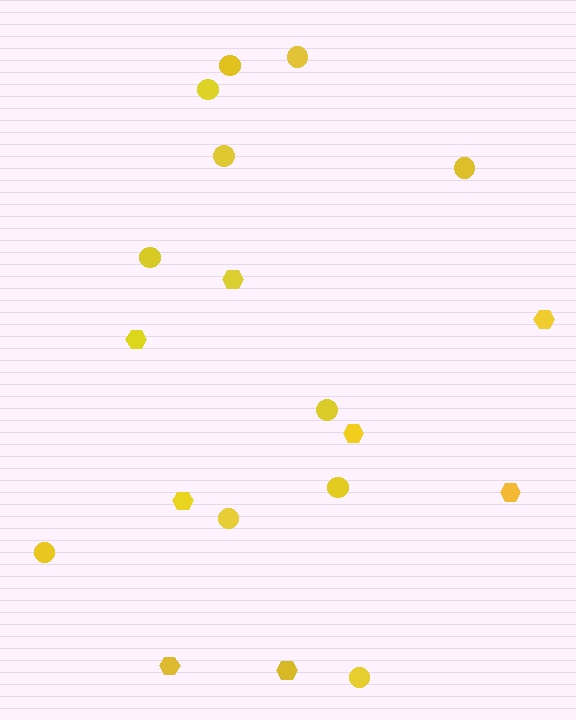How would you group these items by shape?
There are 2 groups: one group of hexagons (8) and one group of circles (11).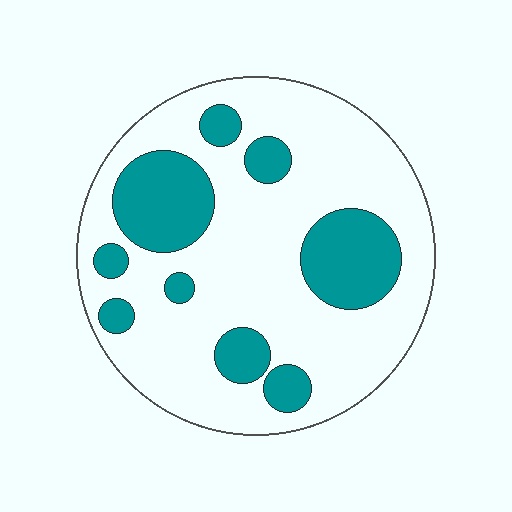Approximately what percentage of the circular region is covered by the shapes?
Approximately 25%.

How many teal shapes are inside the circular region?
9.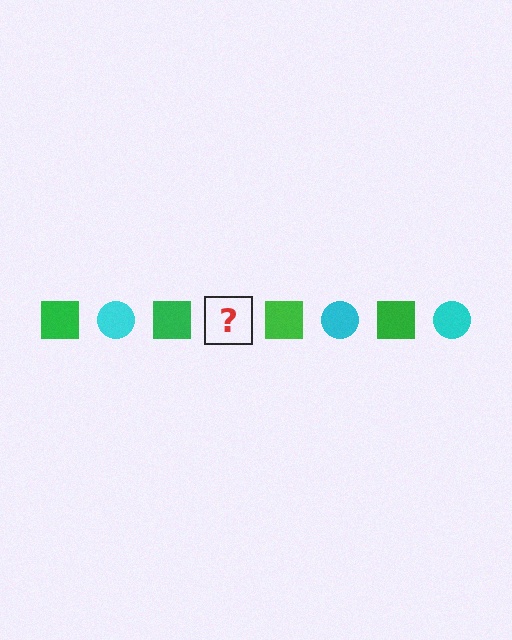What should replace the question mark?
The question mark should be replaced with a cyan circle.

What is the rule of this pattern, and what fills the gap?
The rule is that the pattern alternates between green square and cyan circle. The gap should be filled with a cyan circle.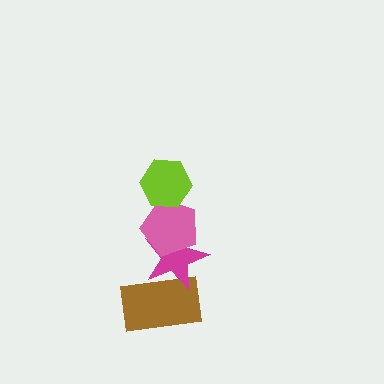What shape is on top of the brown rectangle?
The magenta star is on top of the brown rectangle.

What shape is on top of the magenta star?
The pink pentagon is on top of the magenta star.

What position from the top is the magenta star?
The magenta star is 3rd from the top.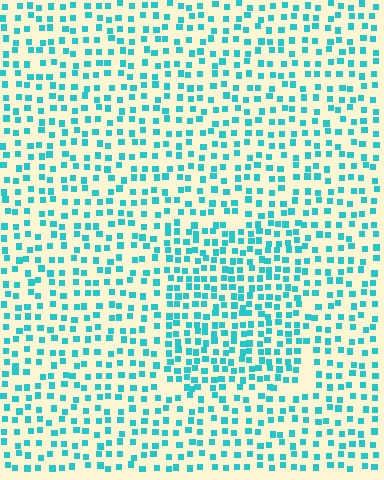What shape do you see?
I see a rectangle.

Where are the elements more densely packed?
The elements are more densely packed inside the rectangle boundary.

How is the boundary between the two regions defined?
The boundary is defined by a change in element density (approximately 1.6x ratio). All elements are the same color, size, and shape.